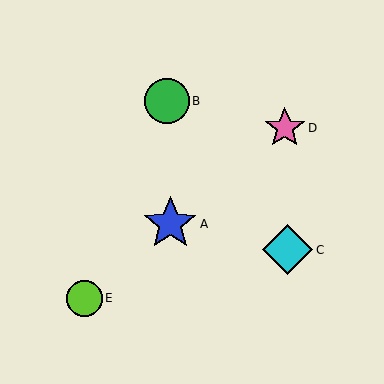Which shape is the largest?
The blue star (labeled A) is the largest.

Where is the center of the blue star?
The center of the blue star is at (170, 224).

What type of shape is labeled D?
Shape D is a pink star.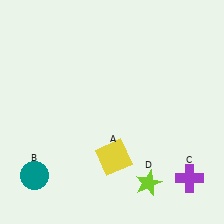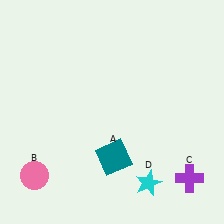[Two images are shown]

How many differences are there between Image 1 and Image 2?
There are 3 differences between the two images.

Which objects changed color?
A changed from yellow to teal. B changed from teal to pink. D changed from lime to cyan.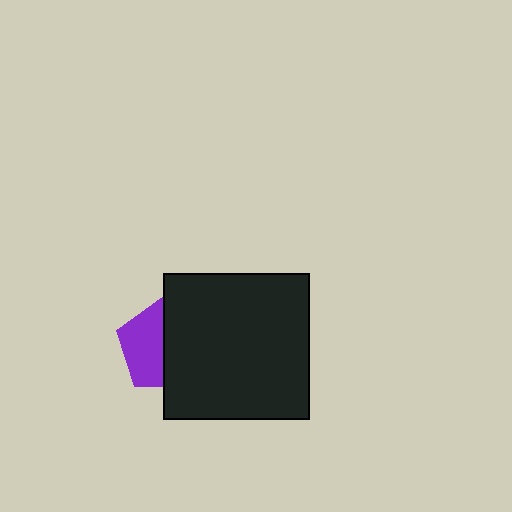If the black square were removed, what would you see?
You would see the complete purple pentagon.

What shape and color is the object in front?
The object in front is a black square.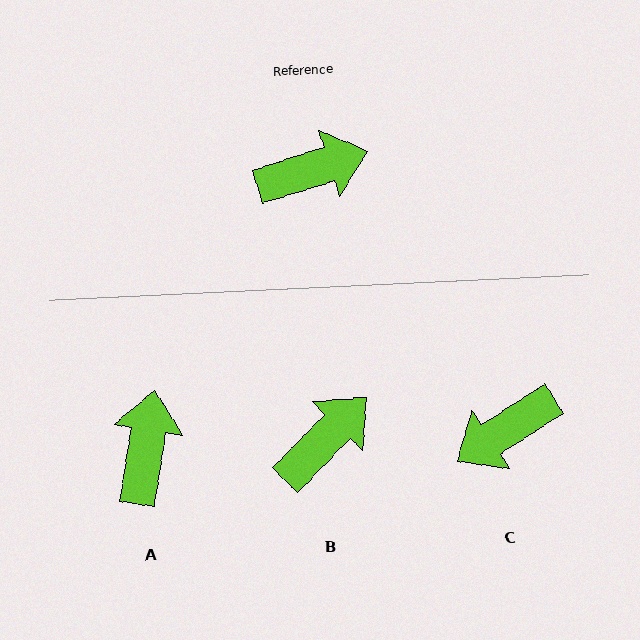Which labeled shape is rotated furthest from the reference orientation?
C, about 165 degrees away.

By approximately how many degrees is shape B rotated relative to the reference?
Approximately 28 degrees counter-clockwise.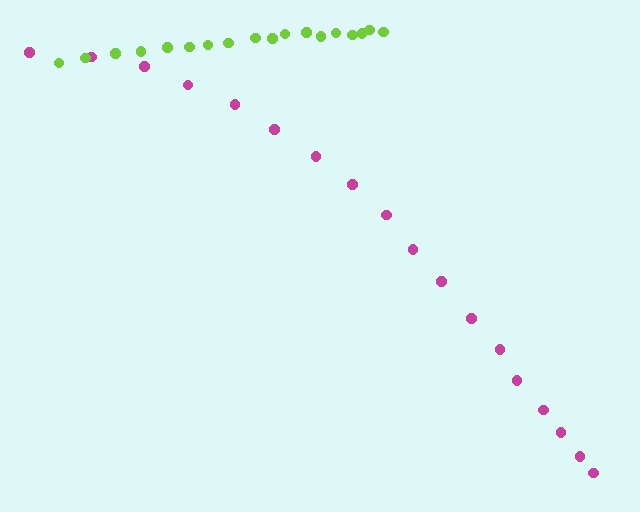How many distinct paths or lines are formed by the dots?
There are 2 distinct paths.